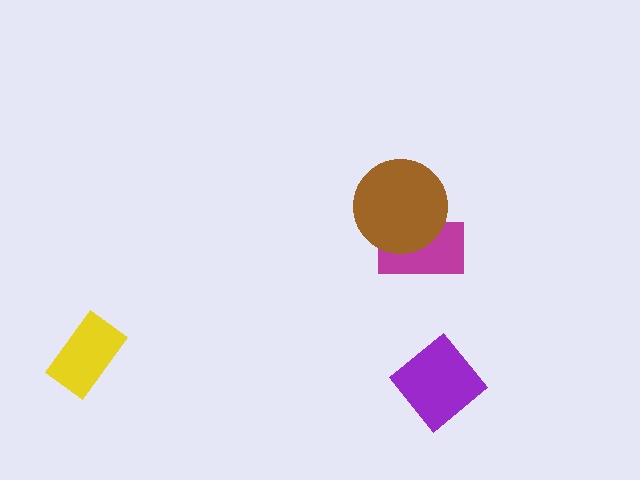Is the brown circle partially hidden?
No, no other shape covers it.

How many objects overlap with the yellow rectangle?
0 objects overlap with the yellow rectangle.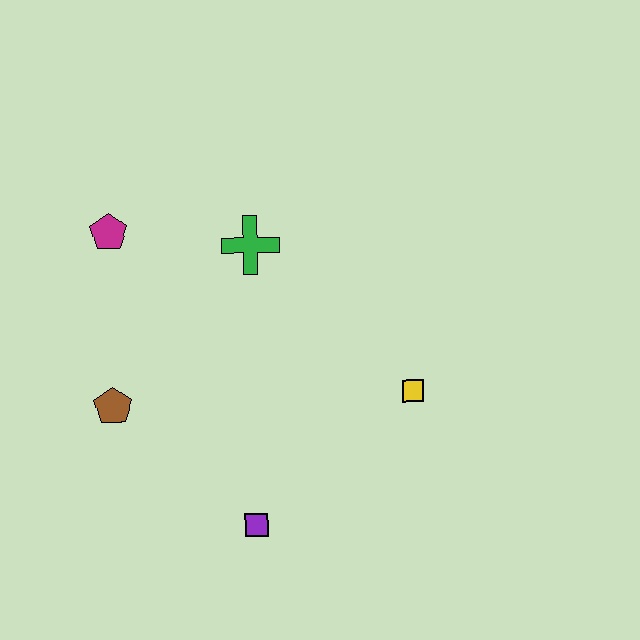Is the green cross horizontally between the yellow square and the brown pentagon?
Yes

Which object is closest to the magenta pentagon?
The green cross is closest to the magenta pentagon.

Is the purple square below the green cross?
Yes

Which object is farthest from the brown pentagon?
The yellow square is farthest from the brown pentagon.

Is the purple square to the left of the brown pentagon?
No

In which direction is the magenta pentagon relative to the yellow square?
The magenta pentagon is to the left of the yellow square.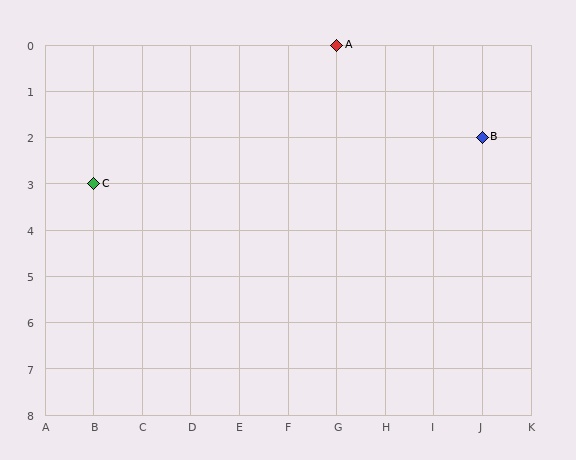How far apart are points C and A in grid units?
Points C and A are 5 columns and 3 rows apart (about 5.8 grid units diagonally).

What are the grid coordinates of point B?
Point B is at grid coordinates (J, 2).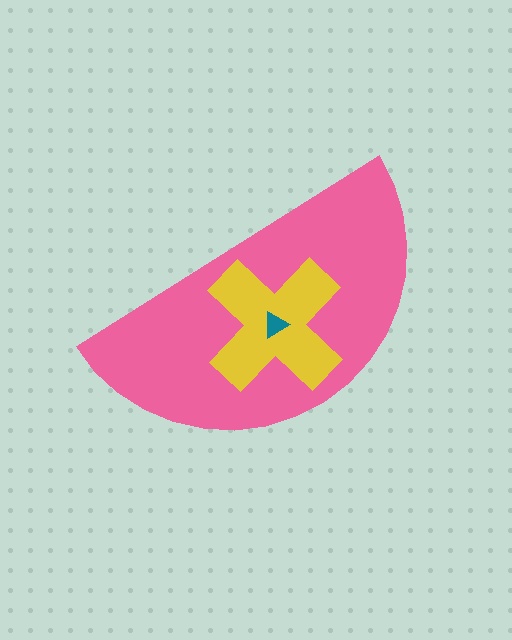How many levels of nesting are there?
3.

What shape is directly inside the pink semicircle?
The yellow cross.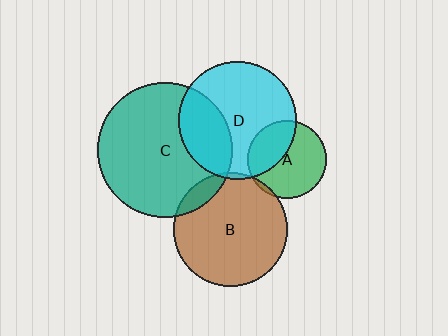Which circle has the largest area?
Circle C (teal).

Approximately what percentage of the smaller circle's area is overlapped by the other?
Approximately 10%.